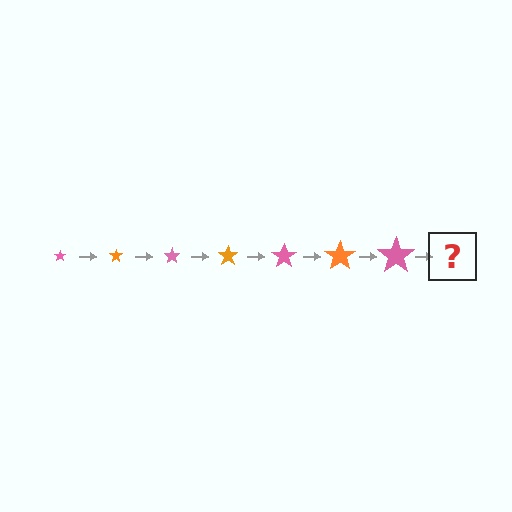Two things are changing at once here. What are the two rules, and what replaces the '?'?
The two rules are that the star grows larger each step and the color cycles through pink and orange. The '?' should be an orange star, larger than the previous one.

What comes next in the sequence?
The next element should be an orange star, larger than the previous one.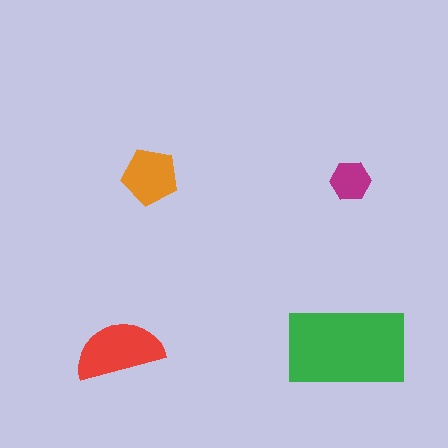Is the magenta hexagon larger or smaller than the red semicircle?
Smaller.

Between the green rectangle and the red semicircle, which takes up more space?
The green rectangle.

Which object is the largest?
The green rectangle.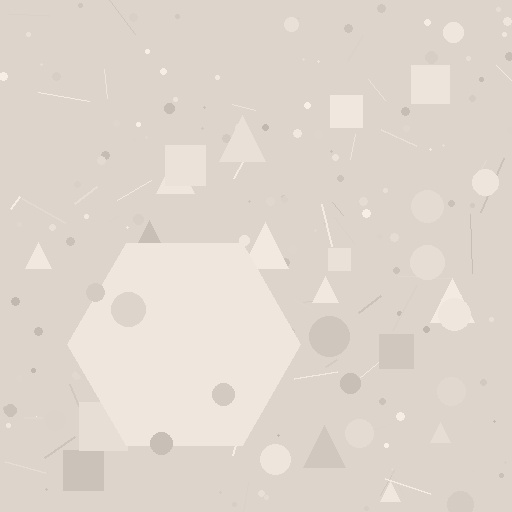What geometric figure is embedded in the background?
A hexagon is embedded in the background.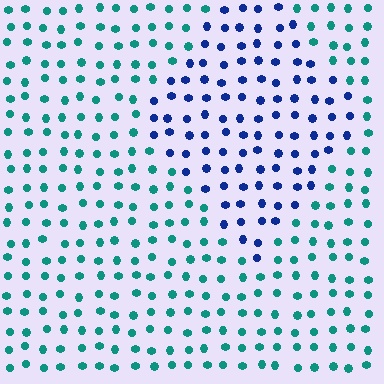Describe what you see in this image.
The image is filled with small teal elements in a uniform arrangement. A diamond-shaped region is visible where the elements are tinted to a slightly different hue, forming a subtle color boundary.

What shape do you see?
I see a diamond.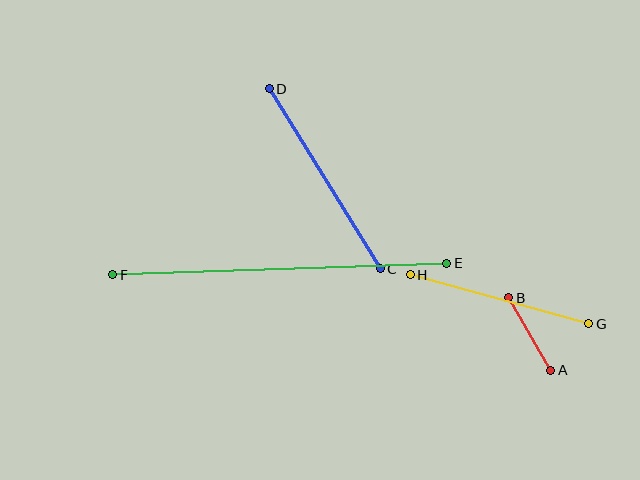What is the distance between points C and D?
The distance is approximately 211 pixels.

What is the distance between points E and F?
The distance is approximately 334 pixels.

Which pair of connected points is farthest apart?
Points E and F are farthest apart.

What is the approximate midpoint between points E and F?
The midpoint is at approximately (280, 269) pixels.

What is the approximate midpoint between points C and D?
The midpoint is at approximately (325, 179) pixels.